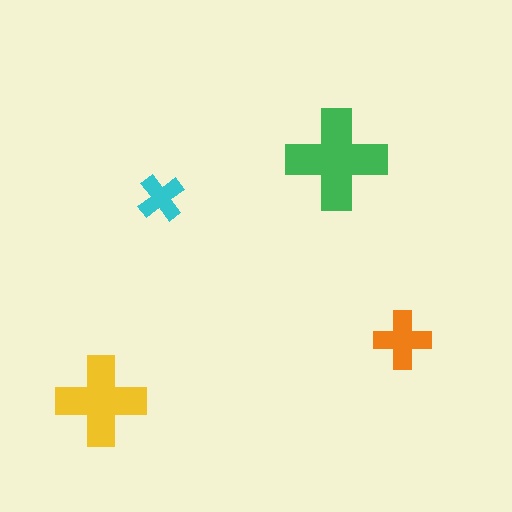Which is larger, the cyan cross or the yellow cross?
The yellow one.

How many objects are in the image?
There are 4 objects in the image.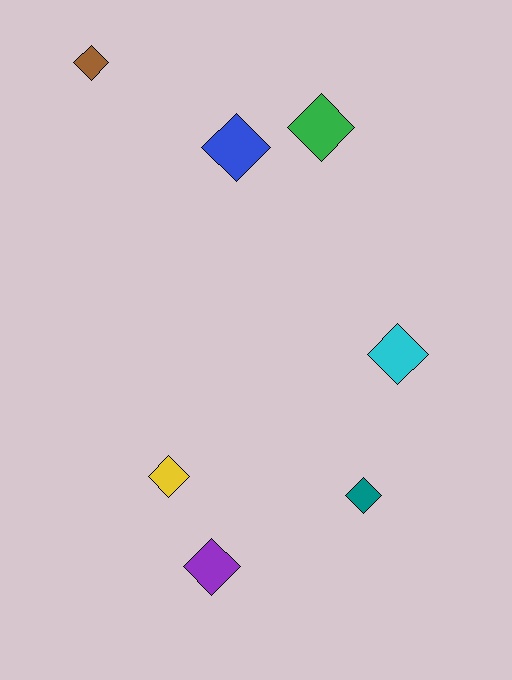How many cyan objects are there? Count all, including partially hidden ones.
There is 1 cyan object.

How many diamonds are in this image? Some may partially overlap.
There are 7 diamonds.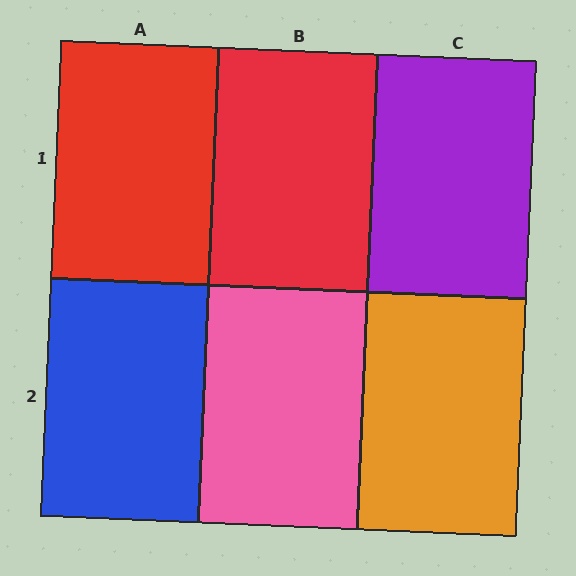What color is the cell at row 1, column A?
Red.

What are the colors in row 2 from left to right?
Blue, pink, orange.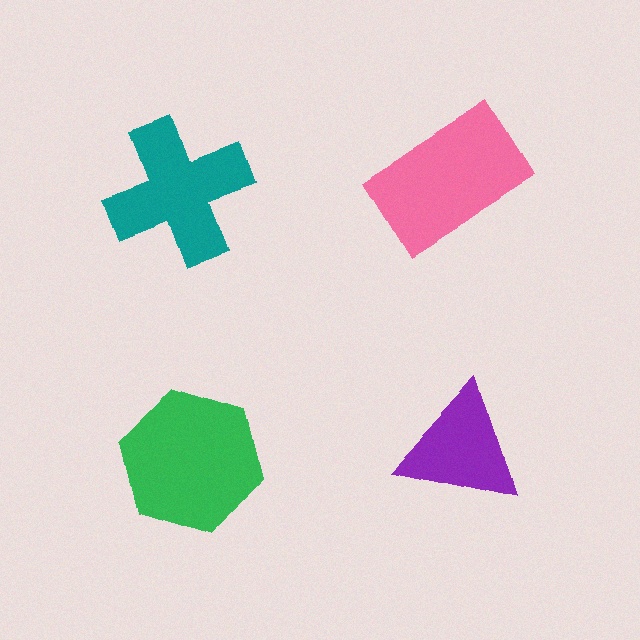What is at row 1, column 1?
A teal cross.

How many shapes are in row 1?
2 shapes.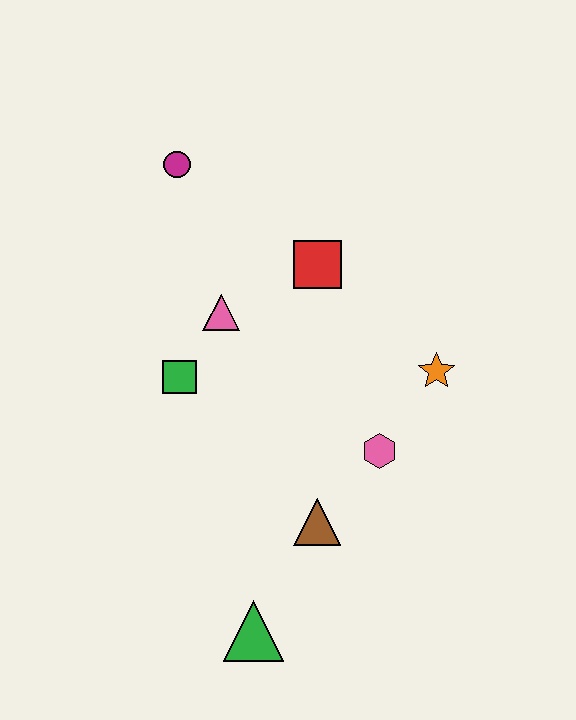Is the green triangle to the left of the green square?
No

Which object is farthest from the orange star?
The magenta circle is farthest from the orange star.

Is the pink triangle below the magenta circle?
Yes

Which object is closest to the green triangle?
The brown triangle is closest to the green triangle.